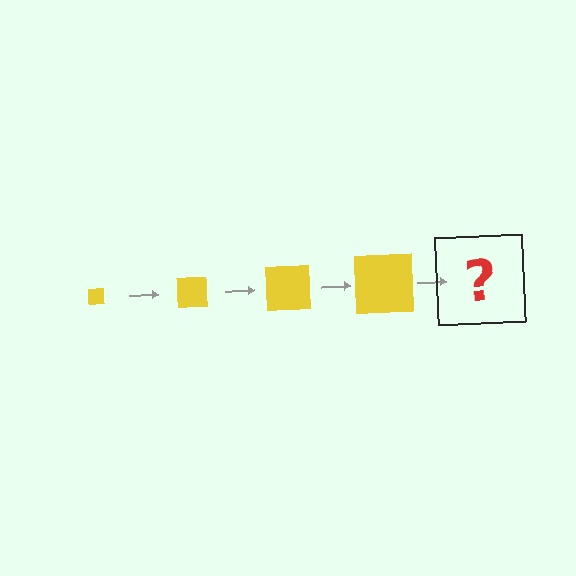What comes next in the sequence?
The next element should be a yellow square, larger than the previous one.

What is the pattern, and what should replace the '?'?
The pattern is that the square gets progressively larger each step. The '?' should be a yellow square, larger than the previous one.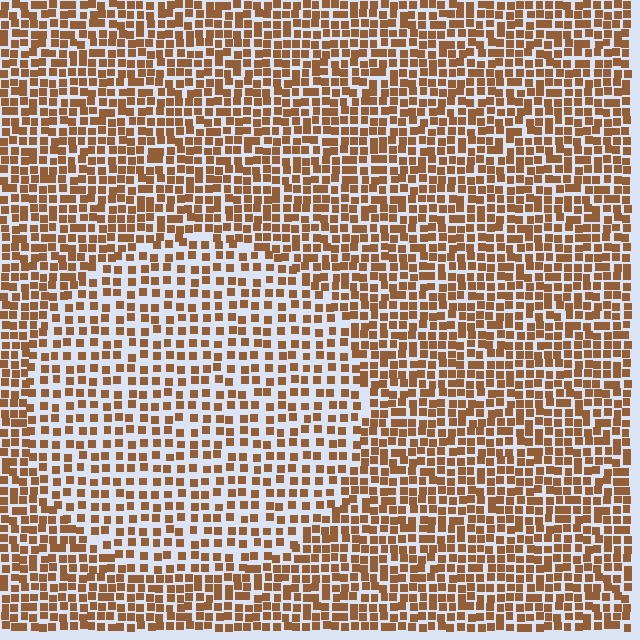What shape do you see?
I see a circle.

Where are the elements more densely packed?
The elements are more densely packed outside the circle boundary.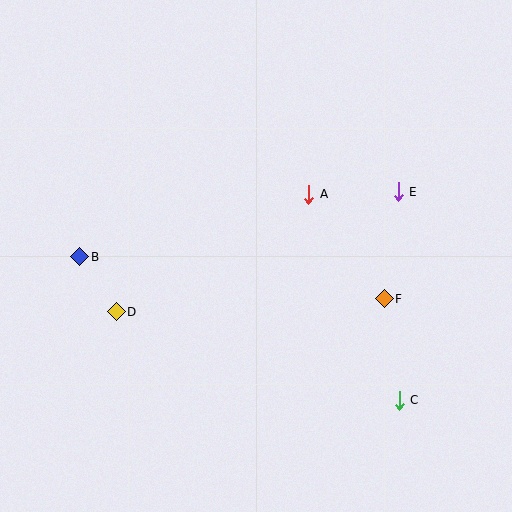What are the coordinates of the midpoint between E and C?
The midpoint between E and C is at (399, 296).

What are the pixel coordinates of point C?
Point C is at (399, 400).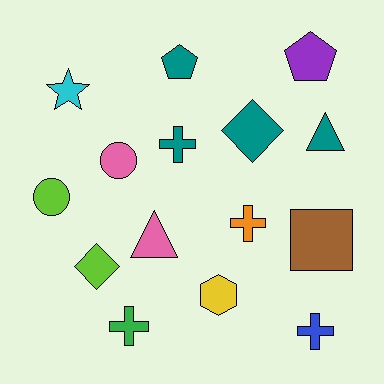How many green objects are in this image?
There is 1 green object.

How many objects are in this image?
There are 15 objects.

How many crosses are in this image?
There are 4 crosses.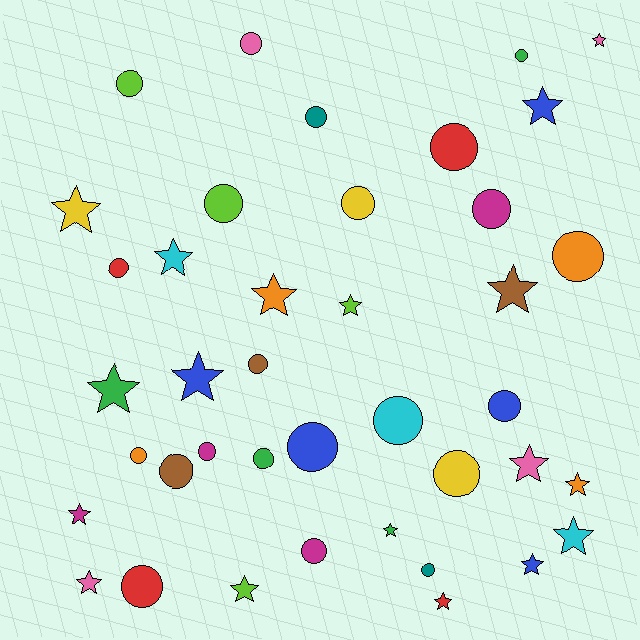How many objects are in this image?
There are 40 objects.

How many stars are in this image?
There are 18 stars.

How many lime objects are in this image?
There are 4 lime objects.